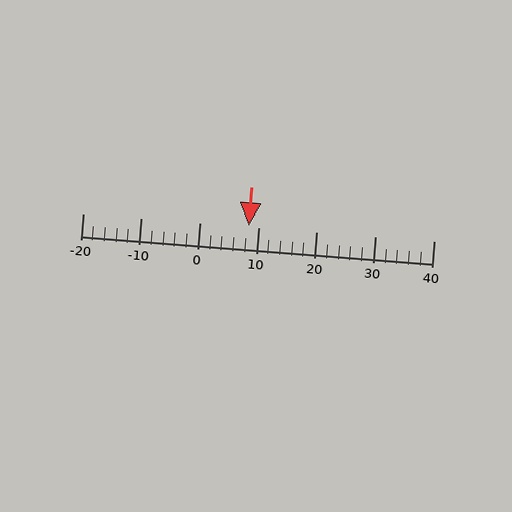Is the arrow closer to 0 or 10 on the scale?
The arrow is closer to 10.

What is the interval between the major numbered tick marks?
The major tick marks are spaced 10 units apart.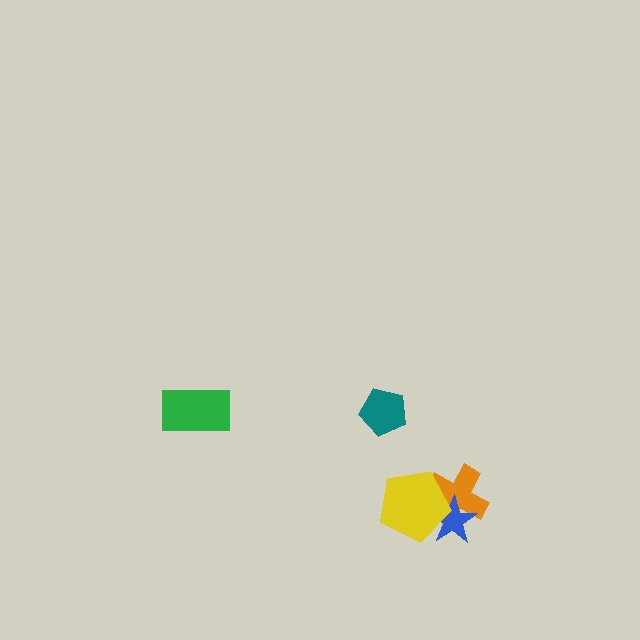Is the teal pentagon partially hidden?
No, no other shape covers it.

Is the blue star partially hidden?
Yes, it is partially covered by another shape.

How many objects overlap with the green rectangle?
0 objects overlap with the green rectangle.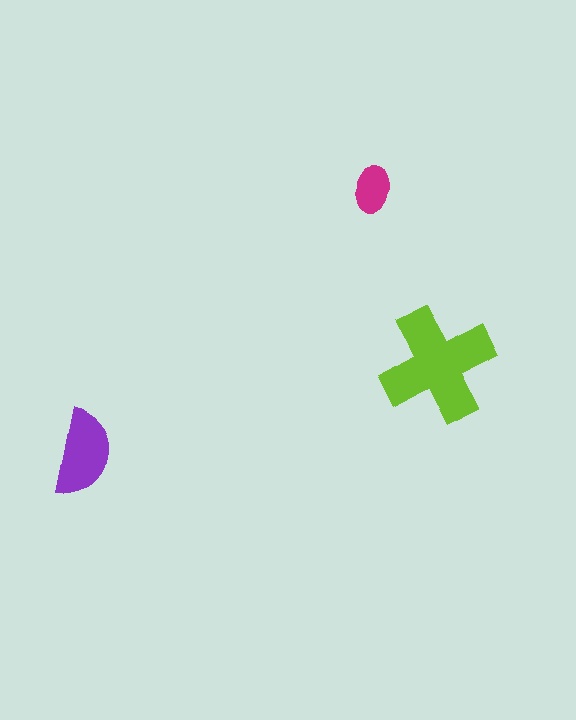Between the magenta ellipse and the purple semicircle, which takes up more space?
The purple semicircle.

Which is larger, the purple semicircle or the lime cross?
The lime cross.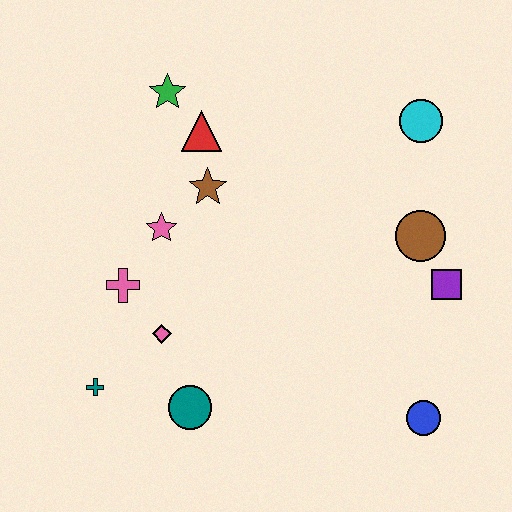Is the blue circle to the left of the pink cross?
No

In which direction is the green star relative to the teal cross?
The green star is above the teal cross.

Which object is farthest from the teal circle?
The cyan circle is farthest from the teal circle.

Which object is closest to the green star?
The red triangle is closest to the green star.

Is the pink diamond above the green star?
No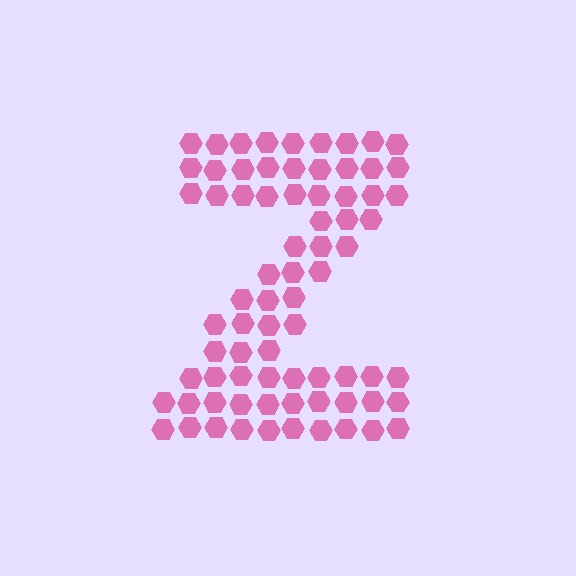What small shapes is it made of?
It is made of small hexagons.